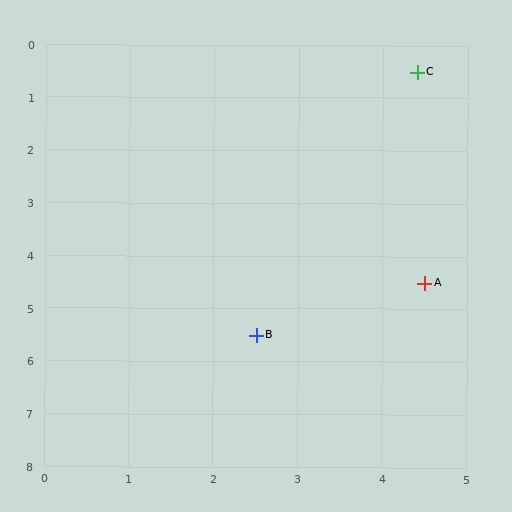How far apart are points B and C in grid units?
Points B and C are about 5.3 grid units apart.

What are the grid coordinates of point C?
Point C is at approximately (4.4, 0.5).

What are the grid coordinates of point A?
Point A is at approximately (4.5, 4.5).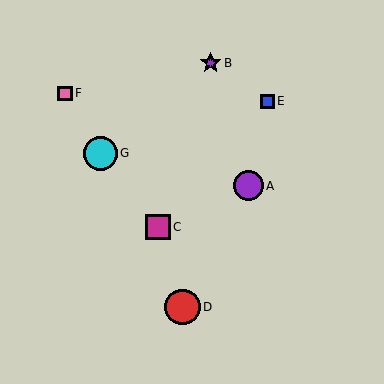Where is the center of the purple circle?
The center of the purple circle is at (248, 186).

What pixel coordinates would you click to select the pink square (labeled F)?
Click at (65, 93) to select the pink square F.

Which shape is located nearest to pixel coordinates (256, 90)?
The blue square (labeled E) at (267, 101) is nearest to that location.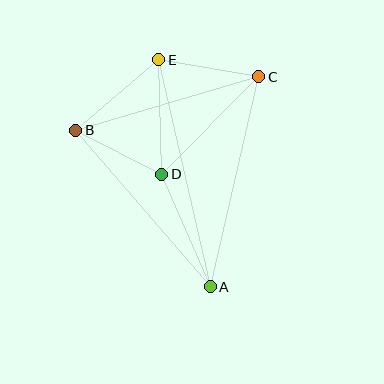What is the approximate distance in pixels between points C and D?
The distance between C and D is approximately 138 pixels.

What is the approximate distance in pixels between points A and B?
The distance between A and B is approximately 206 pixels.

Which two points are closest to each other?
Points B and D are closest to each other.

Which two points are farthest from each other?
Points A and E are farthest from each other.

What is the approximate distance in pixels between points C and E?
The distance between C and E is approximately 102 pixels.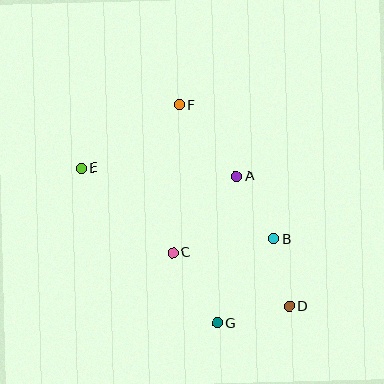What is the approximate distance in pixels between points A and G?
The distance between A and G is approximately 148 pixels.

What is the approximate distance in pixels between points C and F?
The distance between C and F is approximately 147 pixels.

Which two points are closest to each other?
Points B and D are closest to each other.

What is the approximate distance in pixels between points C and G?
The distance between C and G is approximately 84 pixels.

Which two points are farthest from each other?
Points D and E are farthest from each other.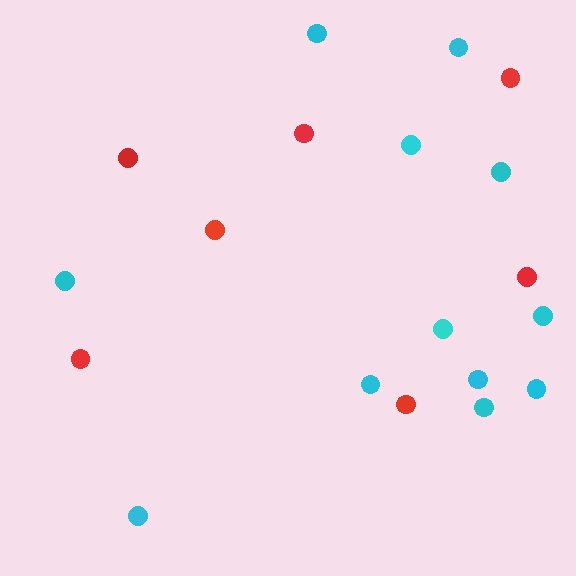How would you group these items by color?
There are 2 groups: one group of cyan circles (12) and one group of red circles (7).